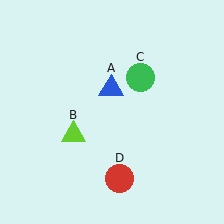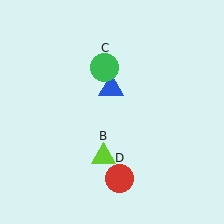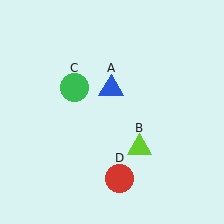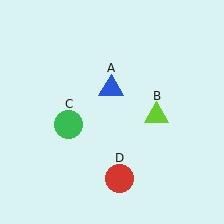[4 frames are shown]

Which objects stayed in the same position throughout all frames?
Blue triangle (object A) and red circle (object D) remained stationary.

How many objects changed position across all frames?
2 objects changed position: lime triangle (object B), green circle (object C).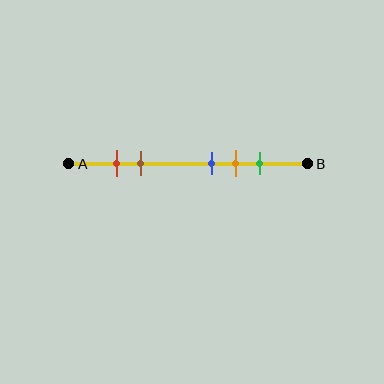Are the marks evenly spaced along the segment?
No, the marks are not evenly spaced.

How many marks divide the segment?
There are 5 marks dividing the segment.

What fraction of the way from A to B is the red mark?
The red mark is approximately 20% (0.2) of the way from A to B.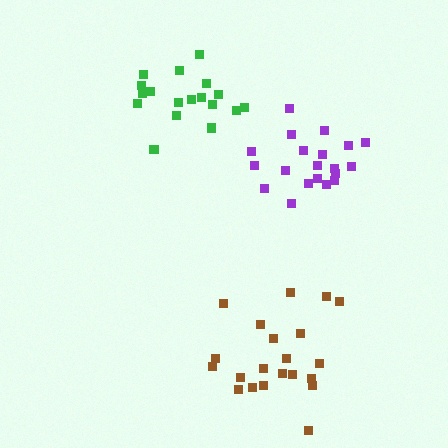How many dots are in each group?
Group 1: 20 dots, Group 2: 21 dots, Group 3: 18 dots (59 total).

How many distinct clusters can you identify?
There are 3 distinct clusters.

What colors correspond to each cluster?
The clusters are colored: purple, brown, green.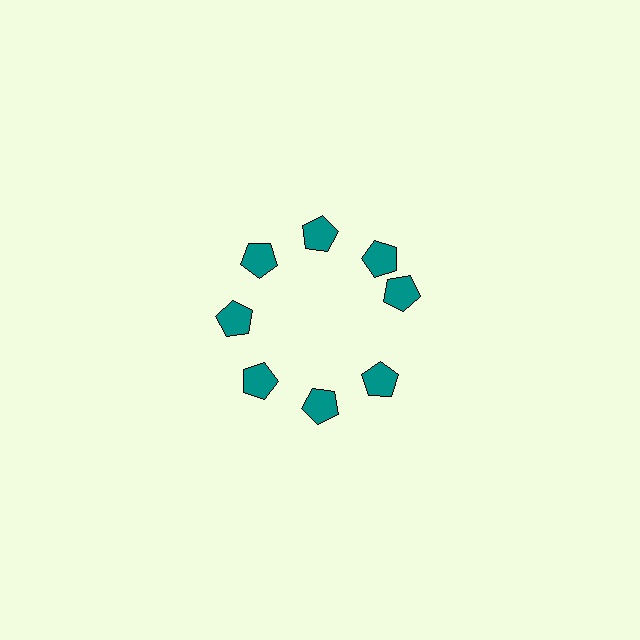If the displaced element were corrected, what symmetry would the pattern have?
It would have 8-fold rotational symmetry — the pattern would map onto itself every 45 degrees.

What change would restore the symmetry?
The symmetry would be restored by rotating it back into even spacing with its neighbors so that all 8 pentagons sit at equal angles and equal distance from the center.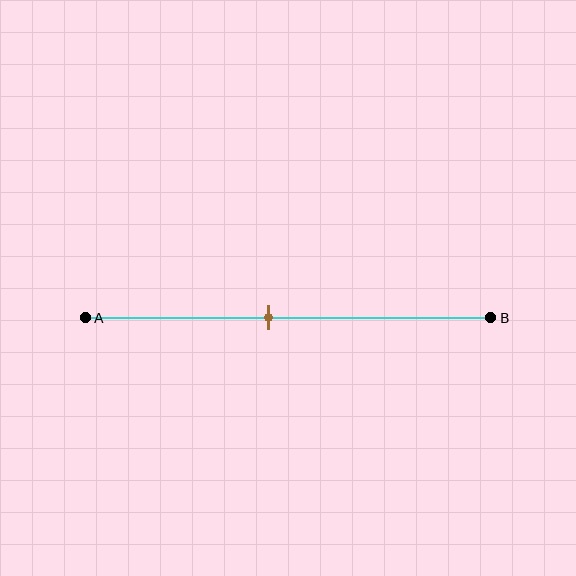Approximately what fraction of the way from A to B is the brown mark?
The brown mark is approximately 45% of the way from A to B.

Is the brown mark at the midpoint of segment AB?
No, the mark is at about 45% from A, not at the 50% midpoint.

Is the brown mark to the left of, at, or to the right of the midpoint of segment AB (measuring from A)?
The brown mark is to the left of the midpoint of segment AB.